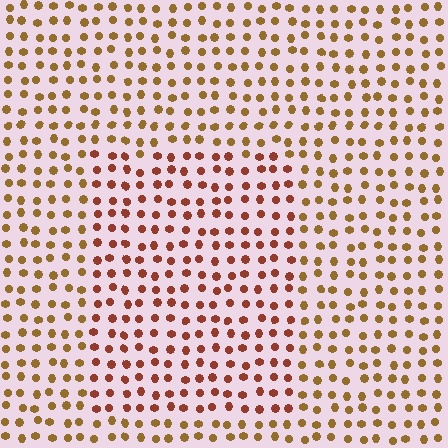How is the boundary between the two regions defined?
The boundary is defined purely by a slight shift in hue (about 32 degrees). Spacing, size, and orientation are identical on both sides.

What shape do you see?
I see a rectangle.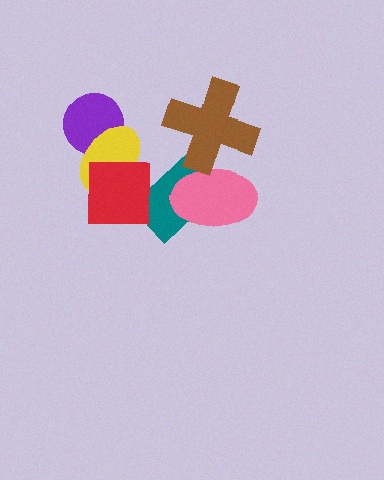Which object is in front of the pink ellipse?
The brown cross is in front of the pink ellipse.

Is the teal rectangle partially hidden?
Yes, it is partially covered by another shape.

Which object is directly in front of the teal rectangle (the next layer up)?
The red square is directly in front of the teal rectangle.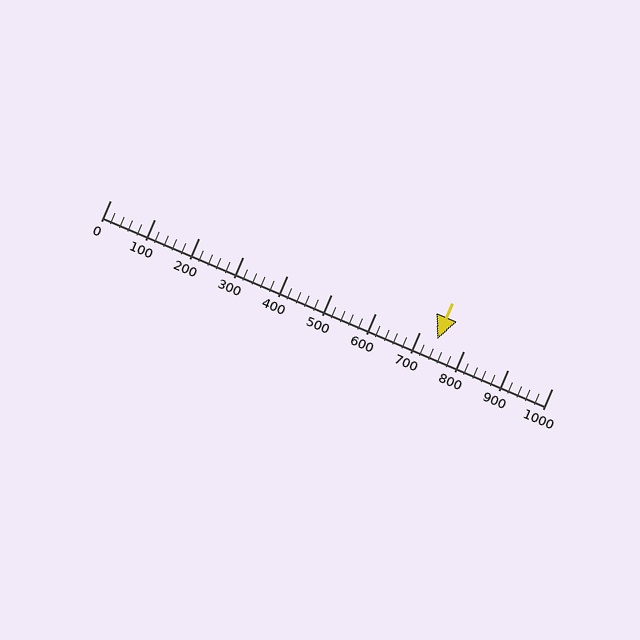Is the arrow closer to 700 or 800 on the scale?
The arrow is closer to 700.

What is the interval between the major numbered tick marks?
The major tick marks are spaced 100 units apart.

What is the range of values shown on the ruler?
The ruler shows values from 0 to 1000.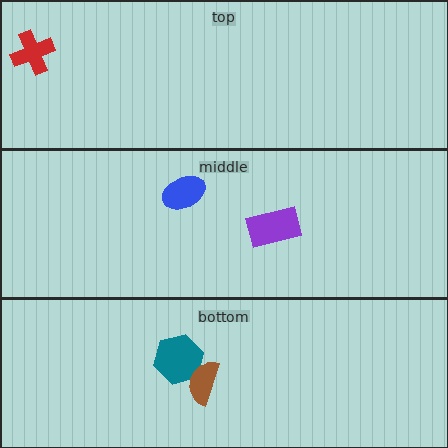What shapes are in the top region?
The red cross.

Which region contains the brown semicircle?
The bottom region.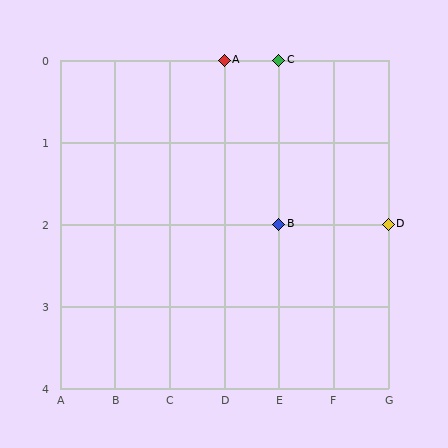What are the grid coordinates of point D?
Point D is at grid coordinates (G, 2).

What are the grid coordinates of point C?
Point C is at grid coordinates (E, 0).